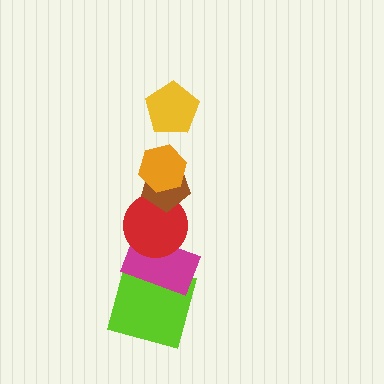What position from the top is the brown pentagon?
The brown pentagon is 3rd from the top.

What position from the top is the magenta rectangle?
The magenta rectangle is 5th from the top.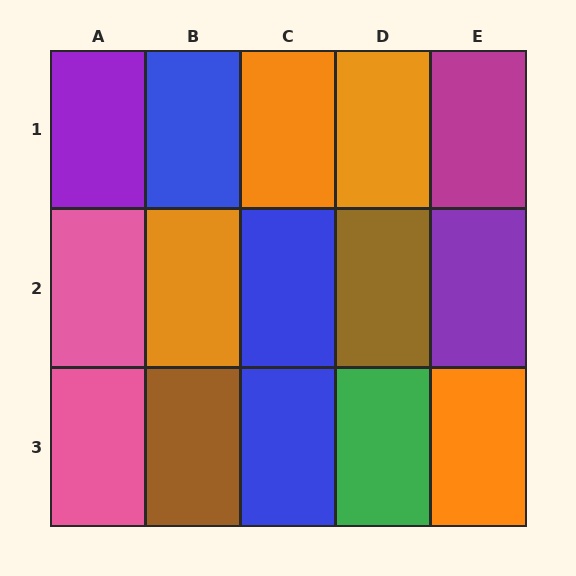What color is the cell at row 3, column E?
Orange.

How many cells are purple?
2 cells are purple.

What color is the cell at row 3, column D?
Green.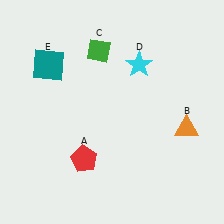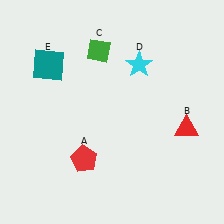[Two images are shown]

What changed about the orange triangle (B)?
In Image 1, B is orange. In Image 2, it changed to red.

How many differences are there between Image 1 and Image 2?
There is 1 difference between the two images.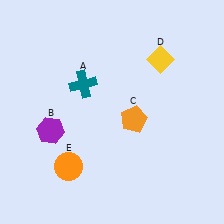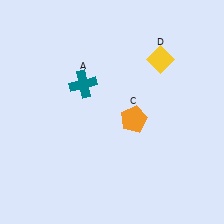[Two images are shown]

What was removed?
The purple hexagon (B), the orange circle (E) were removed in Image 2.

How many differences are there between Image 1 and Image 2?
There are 2 differences between the two images.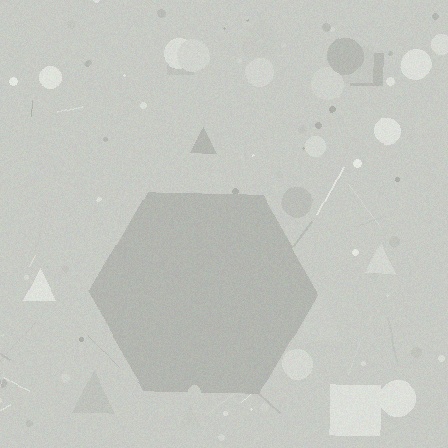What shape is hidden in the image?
A hexagon is hidden in the image.